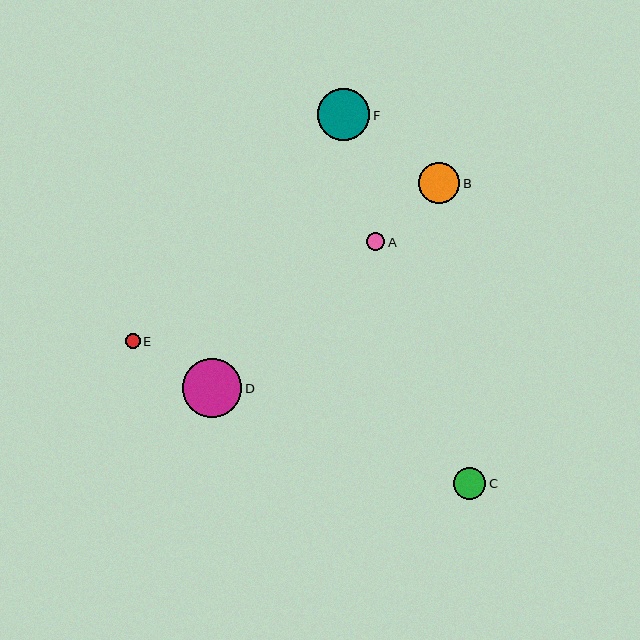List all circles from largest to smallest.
From largest to smallest: D, F, B, C, A, E.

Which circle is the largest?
Circle D is the largest with a size of approximately 59 pixels.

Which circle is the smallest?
Circle E is the smallest with a size of approximately 15 pixels.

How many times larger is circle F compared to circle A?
Circle F is approximately 2.9 times the size of circle A.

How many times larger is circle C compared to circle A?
Circle C is approximately 1.8 times the size of circle A.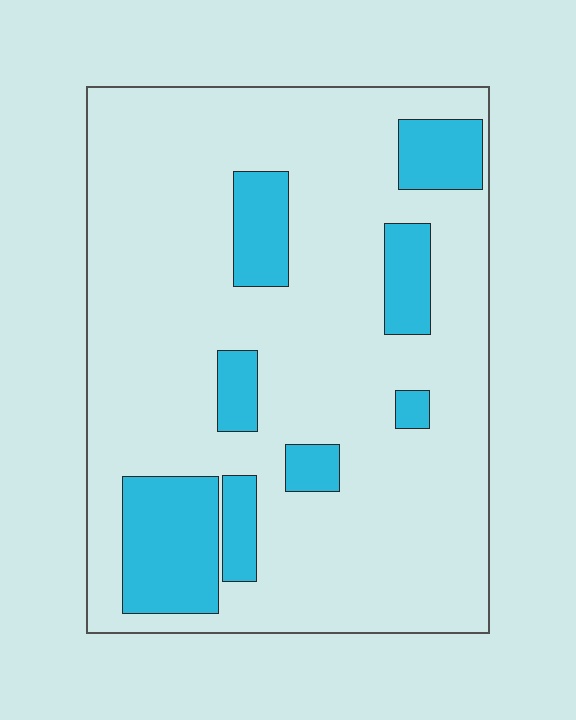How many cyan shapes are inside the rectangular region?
8.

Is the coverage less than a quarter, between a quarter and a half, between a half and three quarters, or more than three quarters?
Less than a quarter.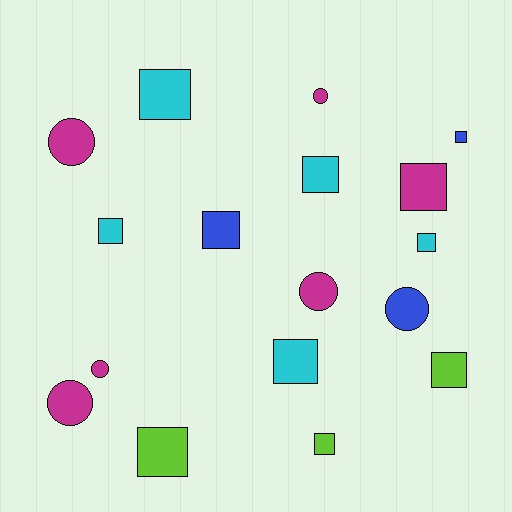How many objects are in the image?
There are 17 objects.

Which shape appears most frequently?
Square, with 11 objects.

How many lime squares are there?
There are 3 lime squares.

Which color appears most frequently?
Magenta, with 6 objects.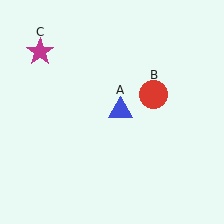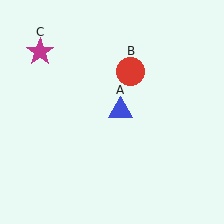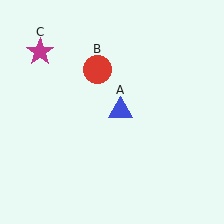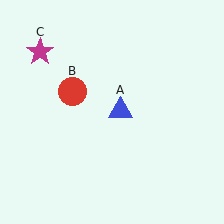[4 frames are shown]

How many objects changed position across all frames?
1 object changed position: red circle (object B).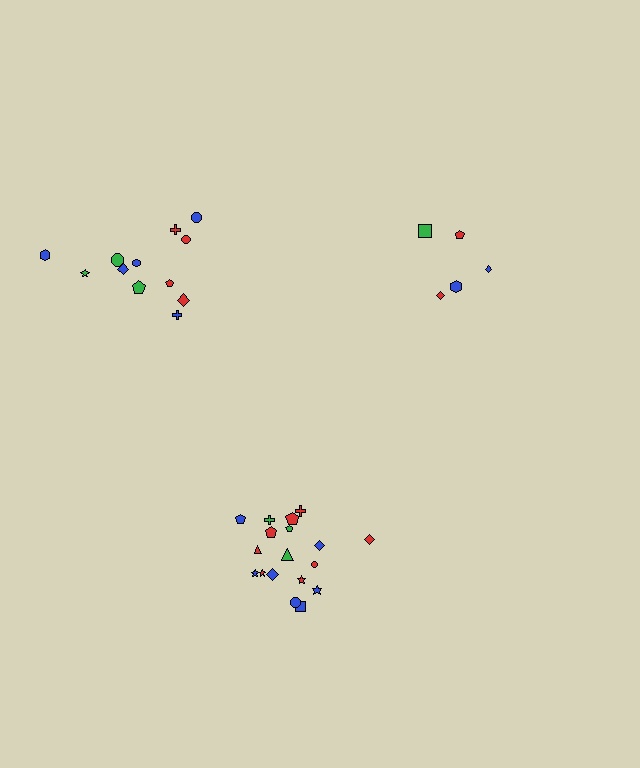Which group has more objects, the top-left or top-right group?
The top-left group.